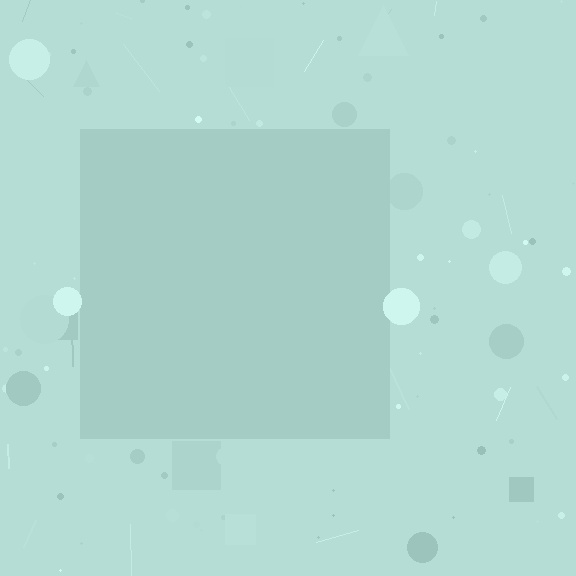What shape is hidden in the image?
A square is hidden in the image.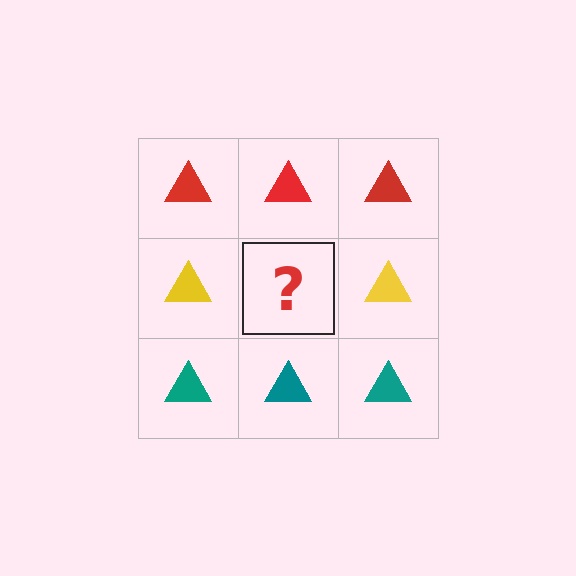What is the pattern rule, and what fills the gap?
The rule is that each row has a consistent color. The gap should be filled with a yellow triangle.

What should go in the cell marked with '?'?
The missing cell should contain a yellow triangle.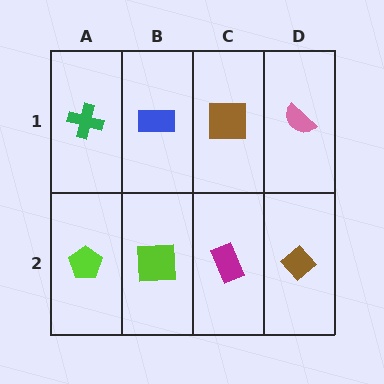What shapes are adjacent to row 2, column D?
A pink semicircle (row 1, column D), a magenta rectangle (row 2, column C).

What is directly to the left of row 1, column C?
A blue rectangle.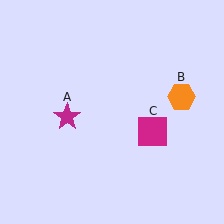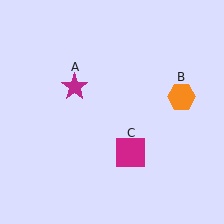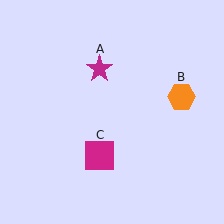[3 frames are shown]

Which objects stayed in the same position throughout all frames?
Orange hexagon (object B) remained stationary.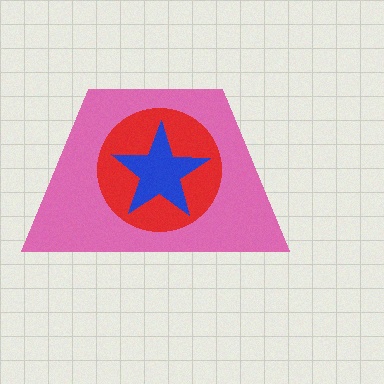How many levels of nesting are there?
3.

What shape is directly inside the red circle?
The blue star.